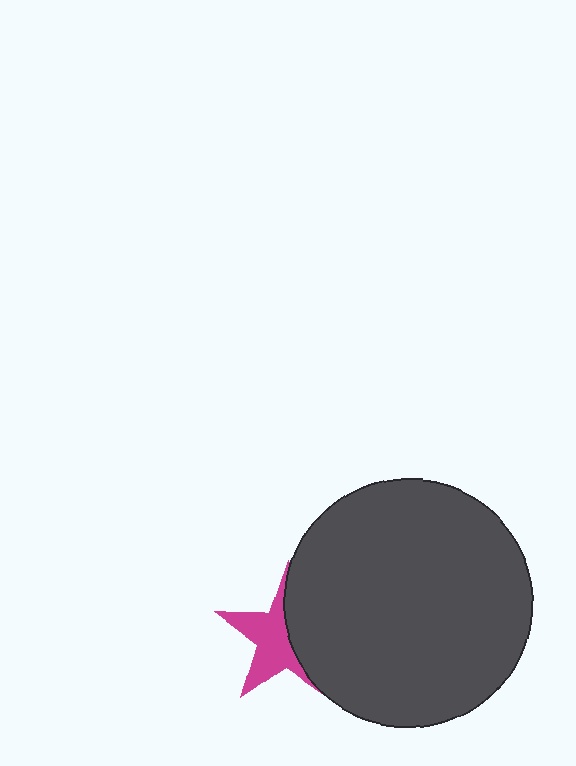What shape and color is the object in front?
The object in front is a dark gray circle.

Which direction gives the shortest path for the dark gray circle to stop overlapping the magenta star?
Moving right gives the shortest separation.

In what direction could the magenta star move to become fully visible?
The magenta star could move left. That would shift it out from behind the dark gray circle entirely.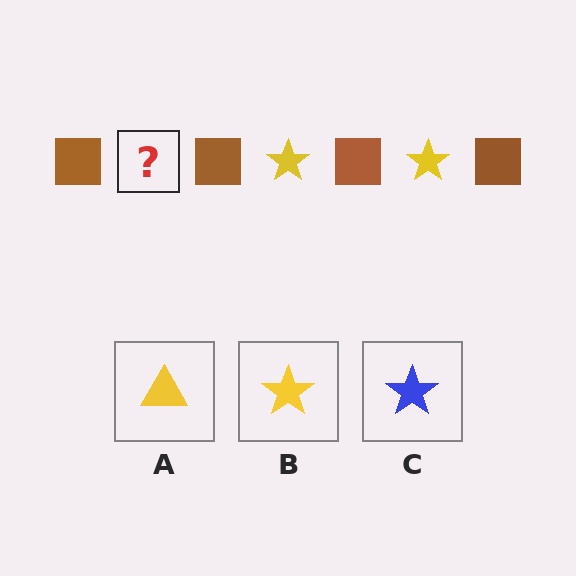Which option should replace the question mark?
Option B.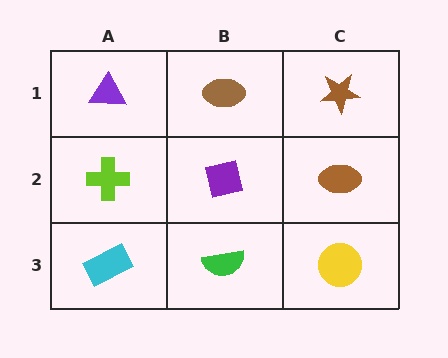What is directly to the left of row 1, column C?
A brown ellipse.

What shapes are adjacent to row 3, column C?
A brown ellipse (row 2, column C), a green semicircle (row 3, column B).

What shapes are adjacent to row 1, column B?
A purple square (row 2, column B), a purple triangle (row 1, column A), a brown star (row 1, column C).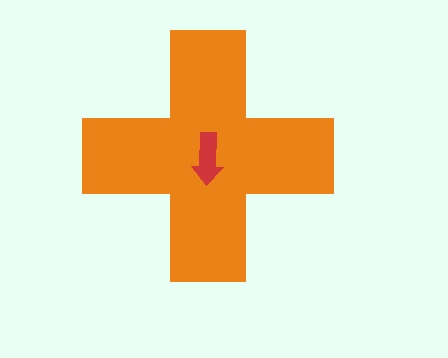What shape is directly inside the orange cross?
The red arrow.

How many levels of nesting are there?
2.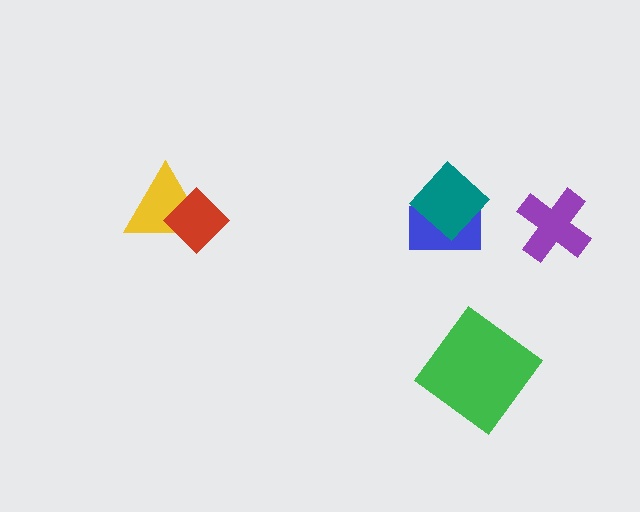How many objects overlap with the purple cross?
0 objects overlap with the purple cross.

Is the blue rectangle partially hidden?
Yes, it is partially covered by another shape.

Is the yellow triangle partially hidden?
Yes, it is partially covered by another shape.